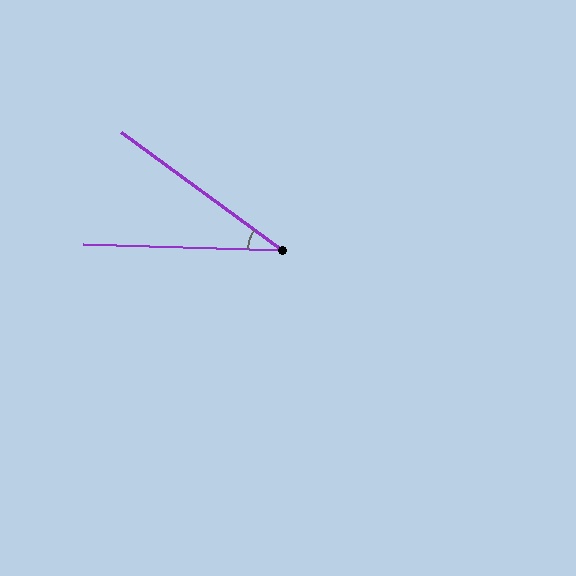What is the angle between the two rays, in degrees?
Approximately 35 degrees.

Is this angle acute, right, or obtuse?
It is acute.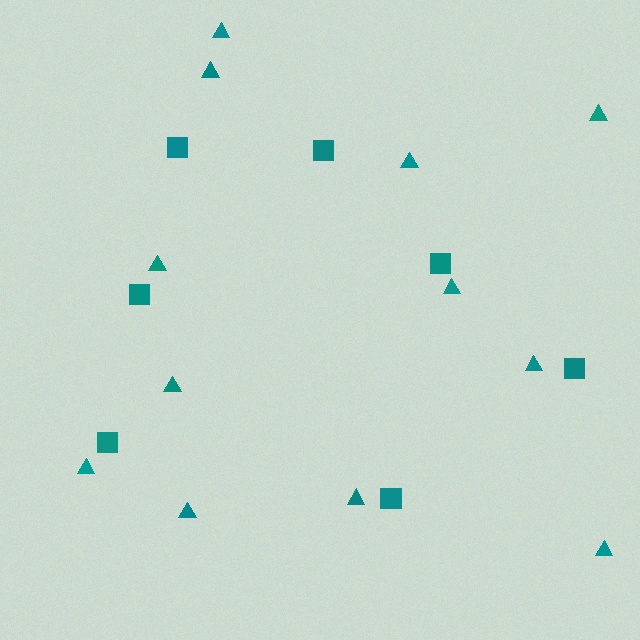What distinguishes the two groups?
There are 2 groups: one group of squares (7) and one group of triangles (12).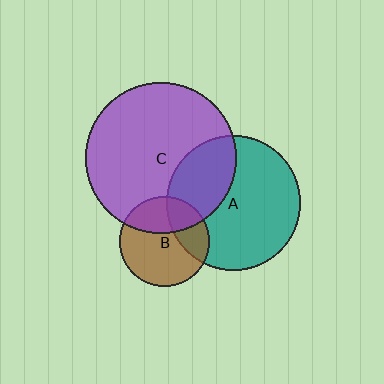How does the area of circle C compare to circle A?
Approximately 1.3 times.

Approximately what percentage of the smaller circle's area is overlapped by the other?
Approximately 30%.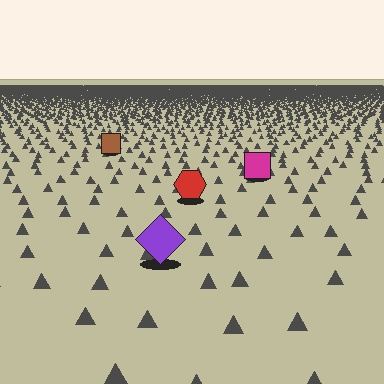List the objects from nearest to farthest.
From nearest to farthest: the purple diamond, the red hexagon, the magenta square, the brown square.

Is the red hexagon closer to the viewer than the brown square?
Yes. The red hexagon is closer — you can tell from the texture gradient: the ground texture is coarser near it.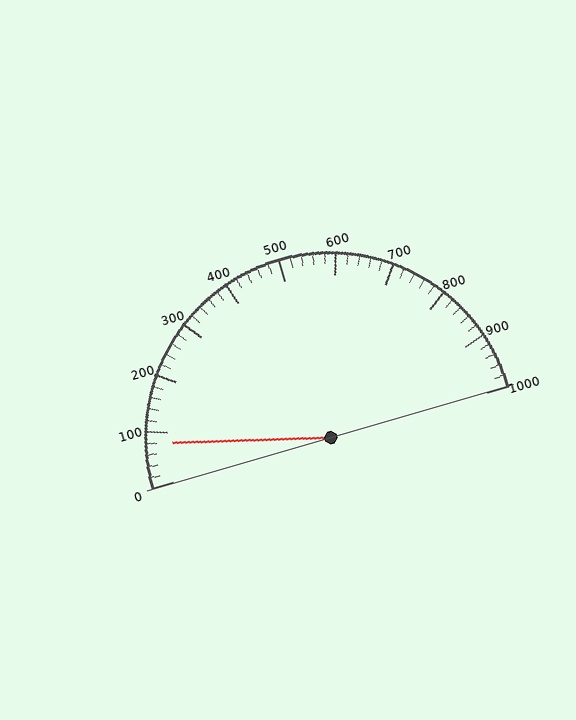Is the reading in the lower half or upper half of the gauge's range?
The reading is in the lower half of the range (0 to 1000).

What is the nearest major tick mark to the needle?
The nearest major tick mark is 100.